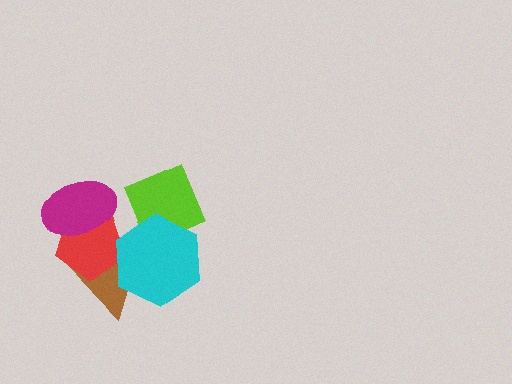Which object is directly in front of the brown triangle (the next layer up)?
The red pentagon is directly in front of the brown triangle.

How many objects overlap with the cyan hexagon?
3 objects overlap with the cyan hexagon.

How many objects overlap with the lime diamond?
1 object overlaps with the lime diamond.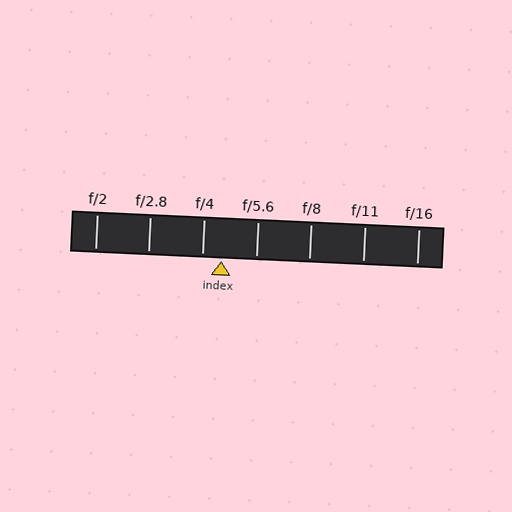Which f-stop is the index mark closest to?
The index mark is closest to f/4.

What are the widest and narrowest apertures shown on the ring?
The widest aperture shown is f/2 and the narrowest is f/16.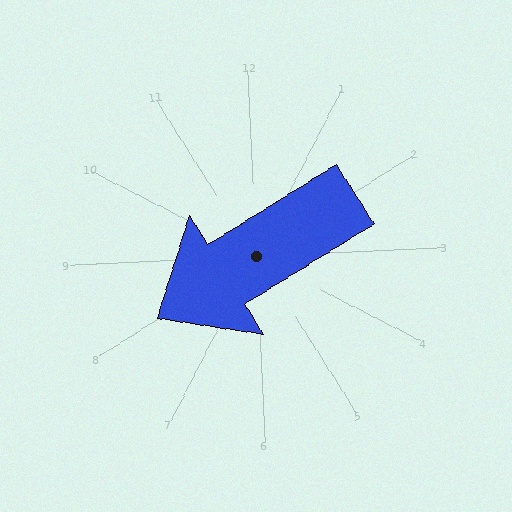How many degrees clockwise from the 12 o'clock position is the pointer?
Approximately 241 degrees.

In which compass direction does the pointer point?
Southwest.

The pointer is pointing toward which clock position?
Roughly 8 o'clock.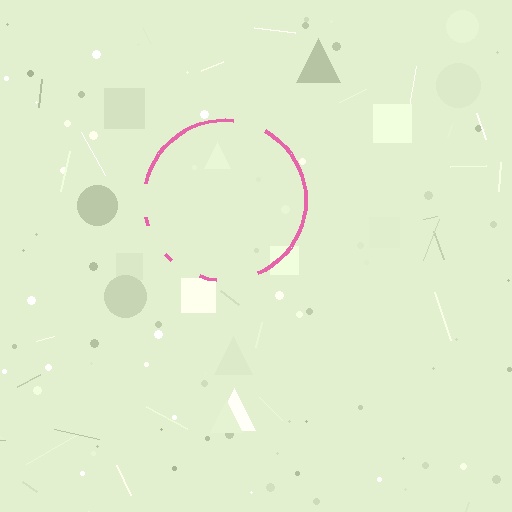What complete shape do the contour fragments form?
The contour fragments form a circle.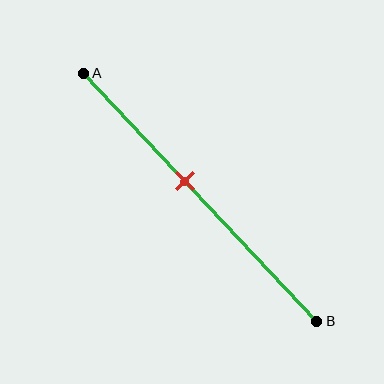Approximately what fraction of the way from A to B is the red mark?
The red mark is approximately 45% of the way from A to B.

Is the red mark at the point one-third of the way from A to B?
No, the mark is at about 45% from A, not at the 33% one-third point.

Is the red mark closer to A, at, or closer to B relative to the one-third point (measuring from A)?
The red mark is closer to point B than the one-third point of segment AB.